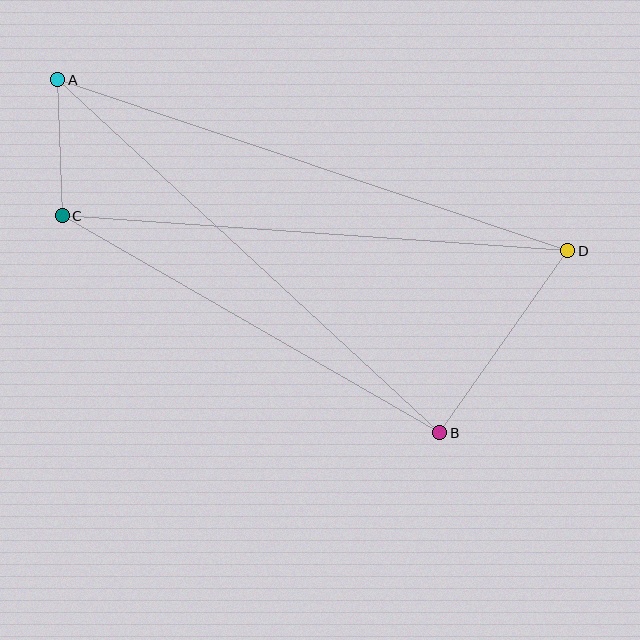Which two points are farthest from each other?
Points A and D are farthest from each other.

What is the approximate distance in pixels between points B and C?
The distance between B and C is approximately 435 pixels.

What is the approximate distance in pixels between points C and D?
The distance between C and D is approximately 507 pixels.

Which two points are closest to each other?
Points A and C are closest to each other.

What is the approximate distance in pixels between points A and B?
The distance between A and B is approximately 520 pixels.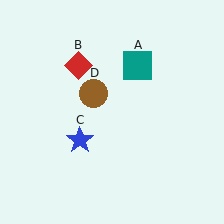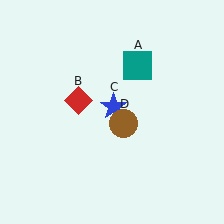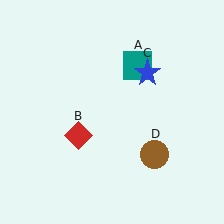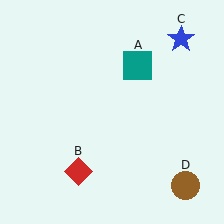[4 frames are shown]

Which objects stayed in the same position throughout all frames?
Teal square (object A) remained stationary.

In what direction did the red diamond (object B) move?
The red diamond (object B) moved down.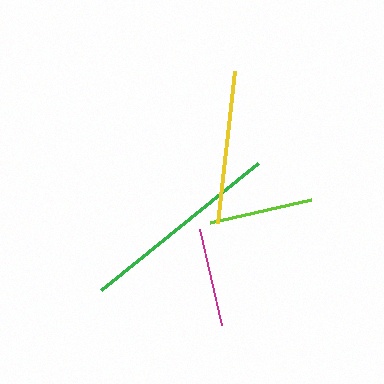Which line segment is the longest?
The green line is the longest at approximately 202 pixels.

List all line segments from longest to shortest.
From longest to shortest: green, yellow, lime, magenta.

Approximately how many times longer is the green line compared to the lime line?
The green line is approximately 2.0 times the length of the lime line.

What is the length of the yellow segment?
The yellow segment is approximately 153 pixels long.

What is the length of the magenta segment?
The magenta segment is approximately 99 pixels long.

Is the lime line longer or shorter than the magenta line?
The lime line is longer than the magenta line.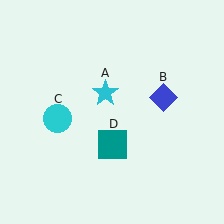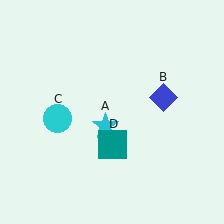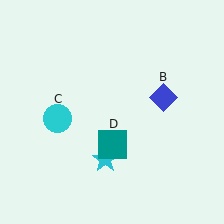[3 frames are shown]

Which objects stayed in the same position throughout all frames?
Blue diamond (object B) and cyan circle (object C) and teal square (object D) remained stationary.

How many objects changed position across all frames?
1 object changed position: cyan star (object A).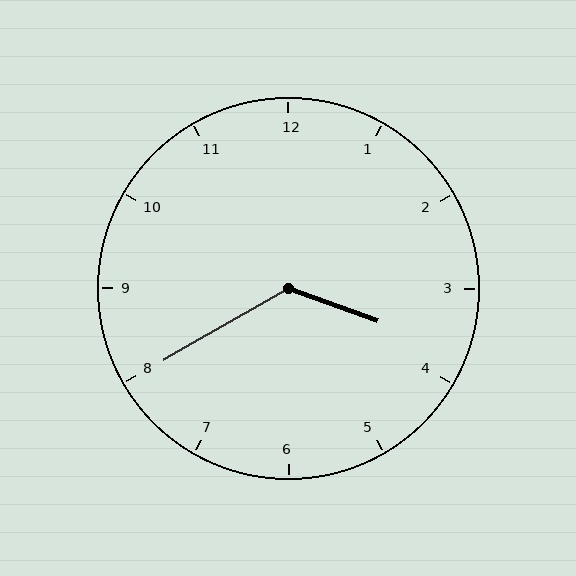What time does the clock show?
3:40.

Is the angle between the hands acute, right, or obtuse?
It is obtuse.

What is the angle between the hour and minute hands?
Approximately 130 degrees.